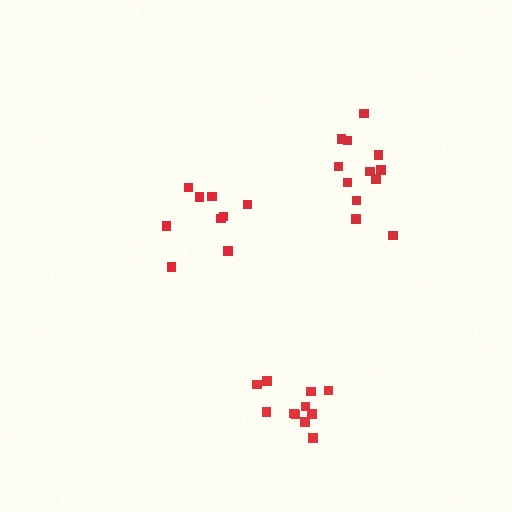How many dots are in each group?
Group 1: 9 dots, Group 2: 12 dots, Group 3: 11 dots (32 total).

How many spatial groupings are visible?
There are 3 spatial groupings.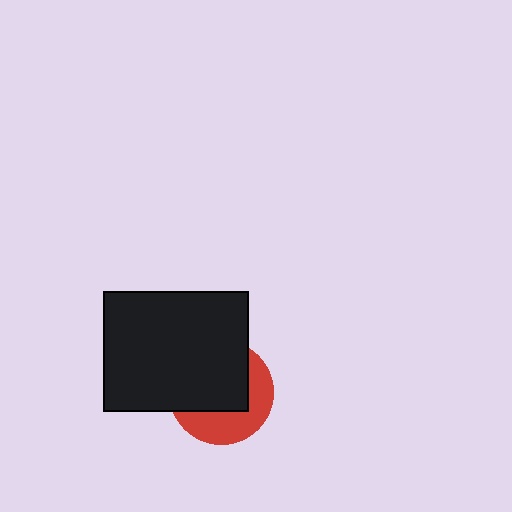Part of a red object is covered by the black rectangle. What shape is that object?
It is a circle.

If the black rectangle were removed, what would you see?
You would see the complete red circle.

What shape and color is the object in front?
The object in front is a black rectangle.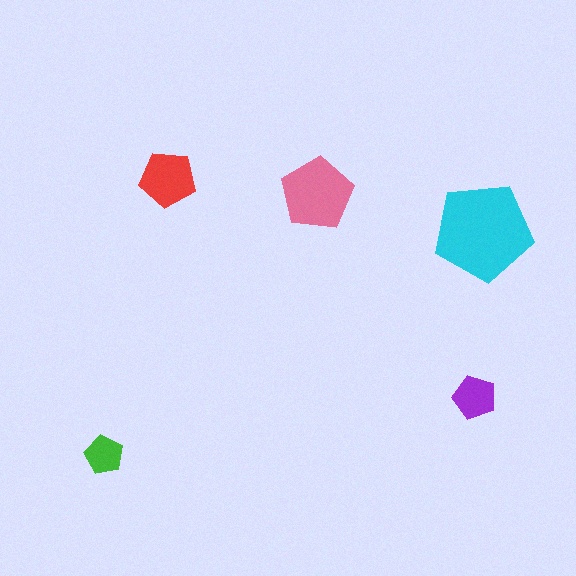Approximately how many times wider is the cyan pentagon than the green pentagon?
About 2.5 times wider.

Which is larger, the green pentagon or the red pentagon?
The red one.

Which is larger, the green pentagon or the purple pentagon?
The purple one.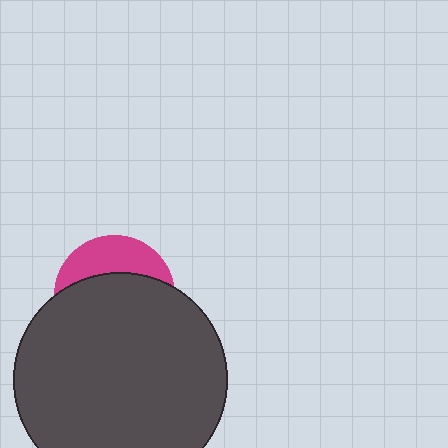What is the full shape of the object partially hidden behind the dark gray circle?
The partially hidden object is a magenta circle.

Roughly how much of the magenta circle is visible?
A small part of it is visible (roughly 32%).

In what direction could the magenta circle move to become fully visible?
The magenta circle could move up. That would shift it out from behind the dark gray circle entirely.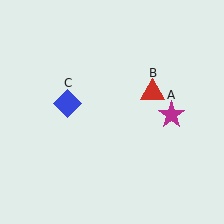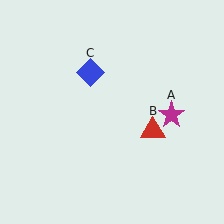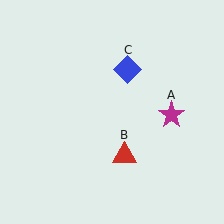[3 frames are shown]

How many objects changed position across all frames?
2 objects changed position: red triangle (object B), blue diamond (object C).